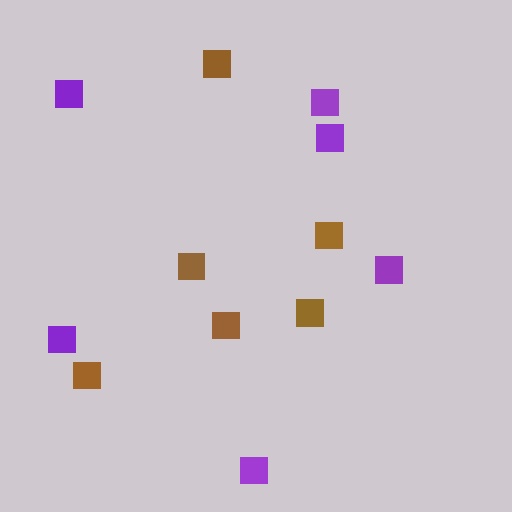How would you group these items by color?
There are 2 groups: one group of brown squares (6) and one group of purple squares (6).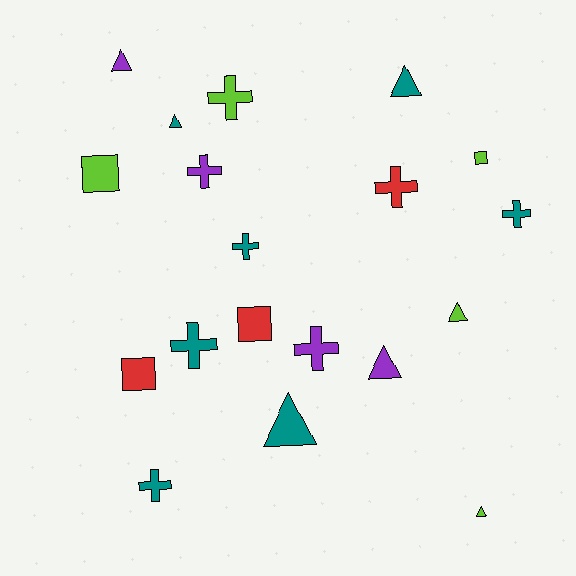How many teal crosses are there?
There are 4 teal crosses.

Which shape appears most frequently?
Cross, with 8 objects.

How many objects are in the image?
There are 19 objects.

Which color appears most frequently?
Teal, with 7 objects.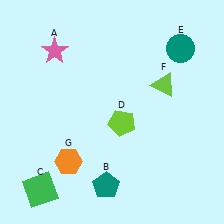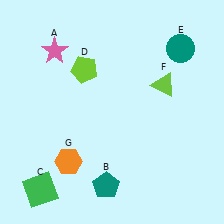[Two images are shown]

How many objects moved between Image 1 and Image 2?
1 object moved between the two images.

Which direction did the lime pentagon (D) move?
The lime pentagon (D) moved up.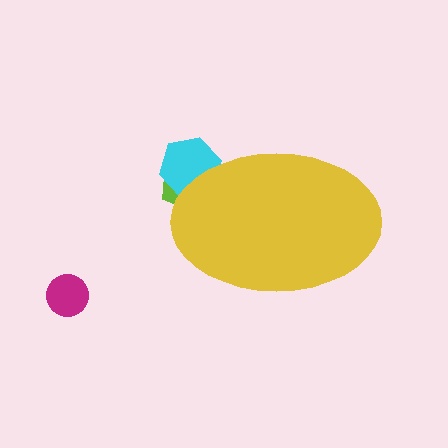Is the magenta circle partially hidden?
No, the magenta circle is fully visible.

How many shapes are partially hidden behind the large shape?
2 shapes are partially hidden.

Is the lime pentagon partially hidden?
Yes, the lime pentagon is partially hidden behind the yellow ellipse.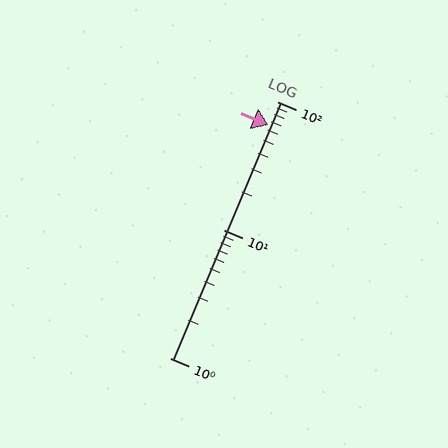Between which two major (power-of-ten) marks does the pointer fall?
The pointer is between 10 and 100.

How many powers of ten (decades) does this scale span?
The scale spans 2 decades, from 1 to 100.